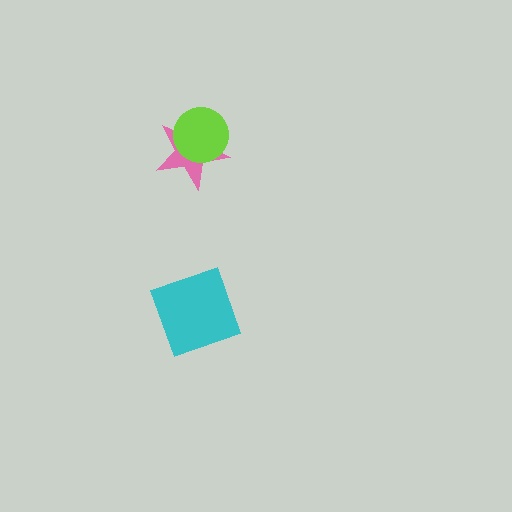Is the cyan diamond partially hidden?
No, no other shape covers it.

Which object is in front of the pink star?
The lime circle is in front of the pink star.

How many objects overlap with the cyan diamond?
0 objects overlap with the cyan diamond.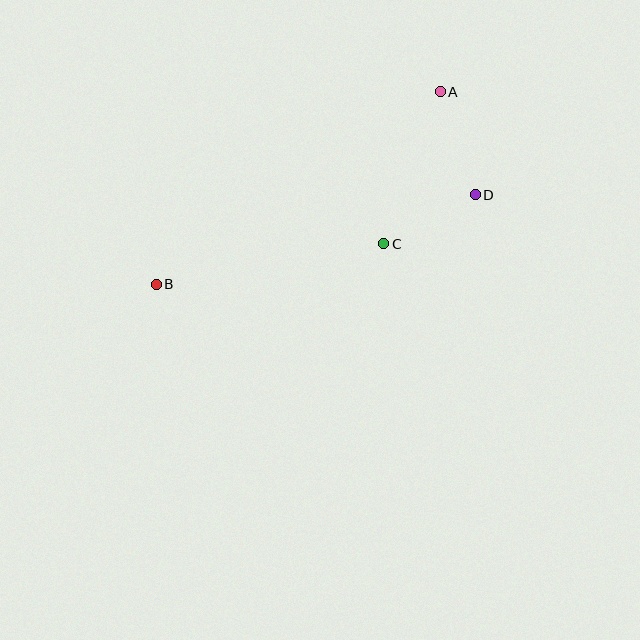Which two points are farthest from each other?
Points A and B are farthest from each other.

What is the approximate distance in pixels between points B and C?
The distance between B and C is approximately 231 pixels.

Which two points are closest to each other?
Points C and D are closest to each other.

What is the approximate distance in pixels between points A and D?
The distance between A and D is approximately 109 pixels.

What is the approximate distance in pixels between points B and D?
The distance between B and D is approximately 331 pixels.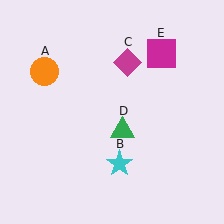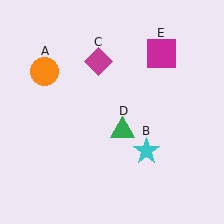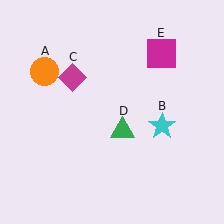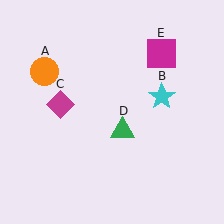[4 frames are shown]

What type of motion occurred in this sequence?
The cyan star (object B), magenta diamond (object C) rotated counterclockwise around the center of the scene.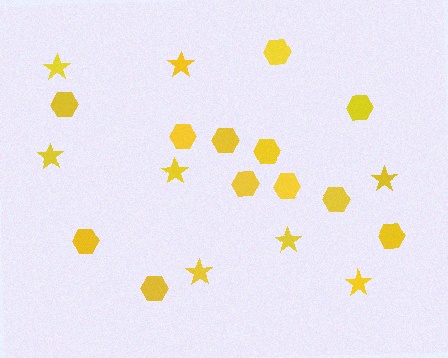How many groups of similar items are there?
There are 2 groups: one group of hexagons (12) and one group of stars (8).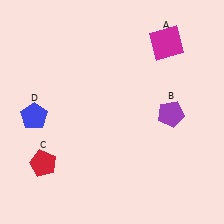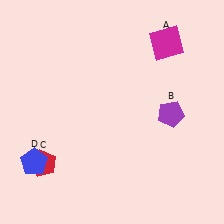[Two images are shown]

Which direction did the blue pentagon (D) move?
The blue pentagon (D) moved down.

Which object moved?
The blue pentagon (D) moved down.